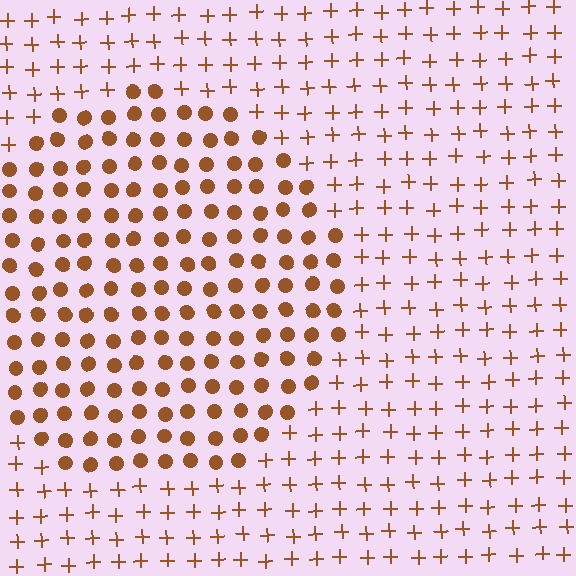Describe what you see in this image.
The image is filled with small brown elements arranged in a uniform grid. A circle-shaped region contains circles, while the surrounding area contains plus signs. The boundary is defined purely by the change in element shape.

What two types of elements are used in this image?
The image uses circles inside the circle region and plus signs outside it.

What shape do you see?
I see a circle.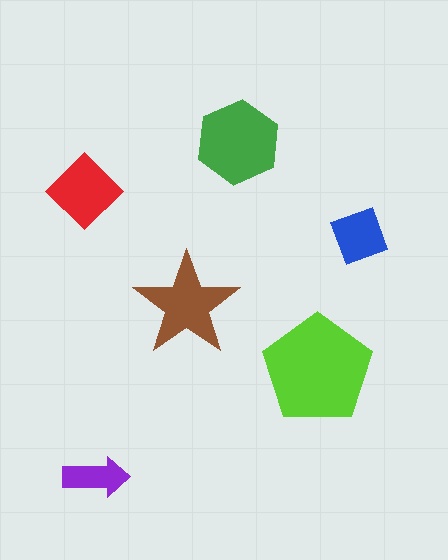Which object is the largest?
The lime pentagon.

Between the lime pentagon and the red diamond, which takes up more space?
The lime pentagon.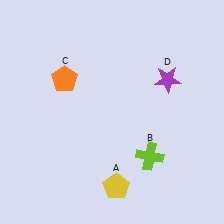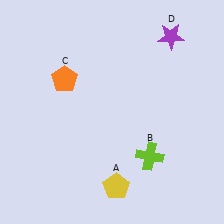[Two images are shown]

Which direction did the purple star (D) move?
The purple star (D) moved up.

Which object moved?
The purple star (D) moved up.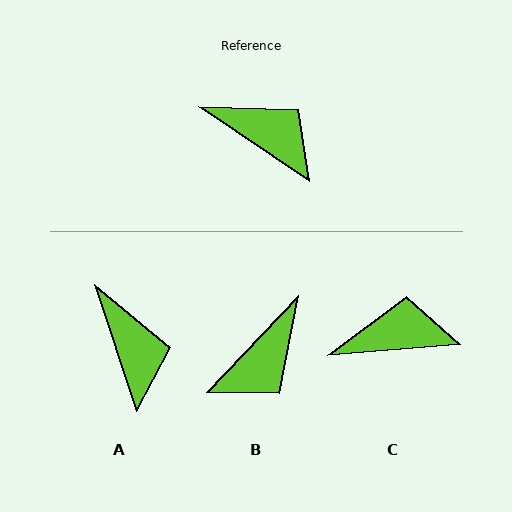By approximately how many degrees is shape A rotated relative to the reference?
Approximately 37 degrees clockwise.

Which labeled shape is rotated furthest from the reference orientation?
B, about 99 degrees away.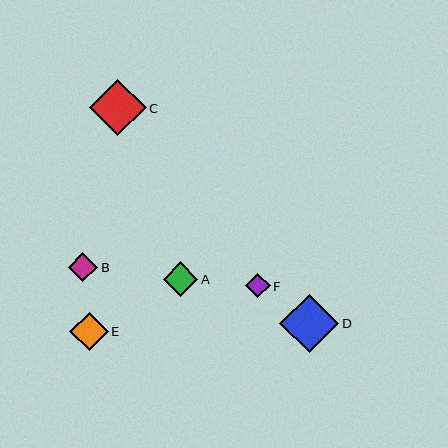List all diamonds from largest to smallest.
From largest to smallest: D, C, E, A, B, F.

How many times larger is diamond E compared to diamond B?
Diamond E is approximately 1.3 times the size of diamond B.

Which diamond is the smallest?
Diamond F is the smallest with a size of approximately 24 pixels.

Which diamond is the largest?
Diamond D is the largest with a size of approximately 59 pixels.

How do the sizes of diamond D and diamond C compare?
Diamond D and diamond C are approximately the same size.